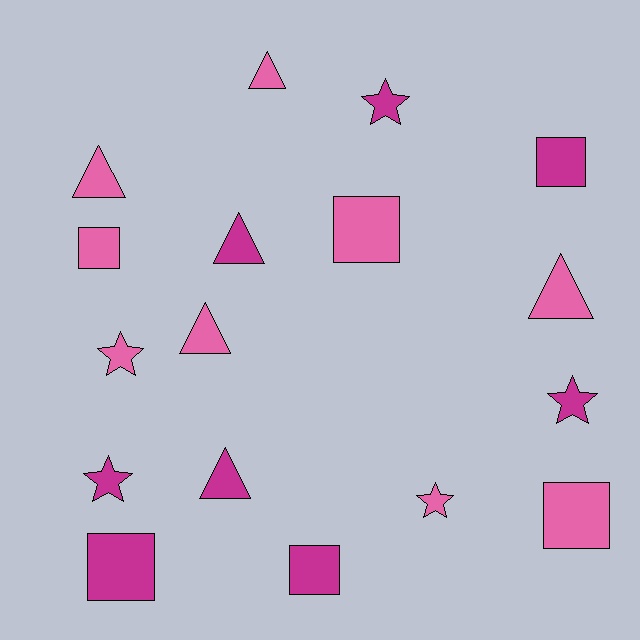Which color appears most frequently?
Pink, with 9 objects.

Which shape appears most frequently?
Triangle, with 6 objects.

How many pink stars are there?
There are 2 pink stars.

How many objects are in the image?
There are 17 objects.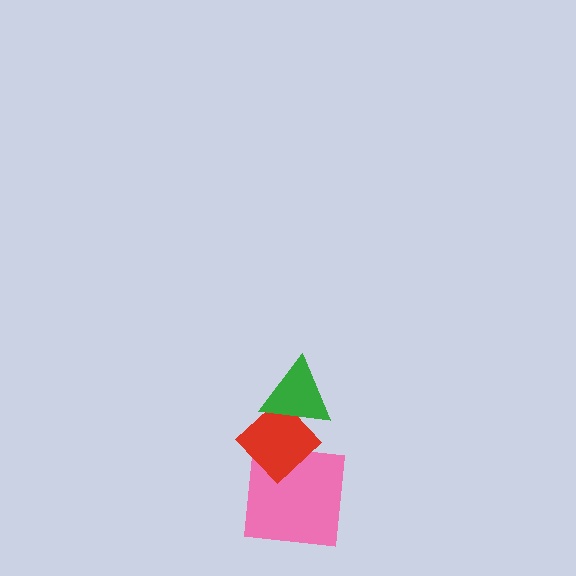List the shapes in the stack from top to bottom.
From top to bottom: the green triangle, the red diamond, the pink square.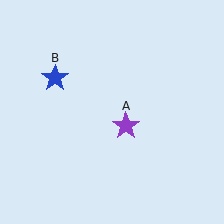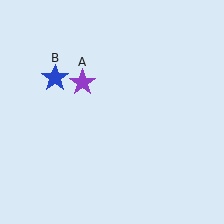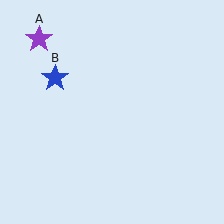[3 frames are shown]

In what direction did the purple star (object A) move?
The purple star (object A) moved up and to the left.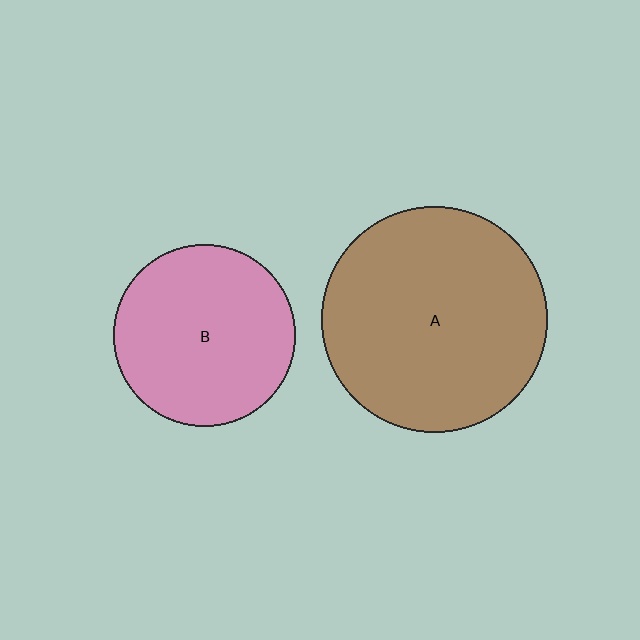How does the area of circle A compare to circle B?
Approximately 1.5 times.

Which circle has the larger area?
Circle A (brown).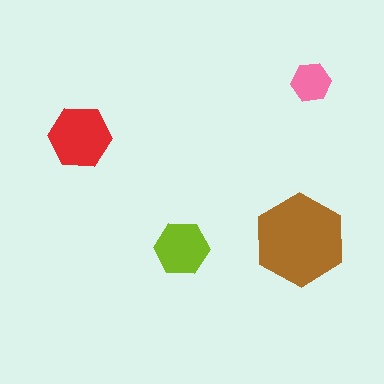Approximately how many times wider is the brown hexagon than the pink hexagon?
About 2.5 times wider.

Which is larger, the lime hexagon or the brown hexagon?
The brown one.